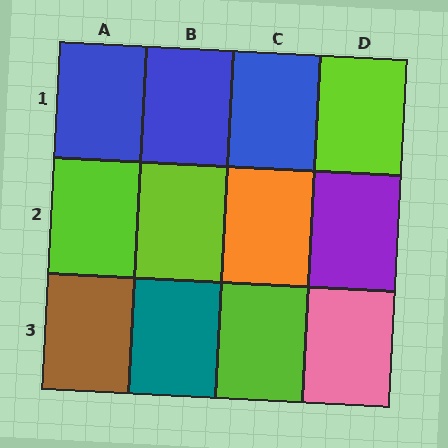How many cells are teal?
1 cell is teal.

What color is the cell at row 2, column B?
Lime.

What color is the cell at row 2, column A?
Lime.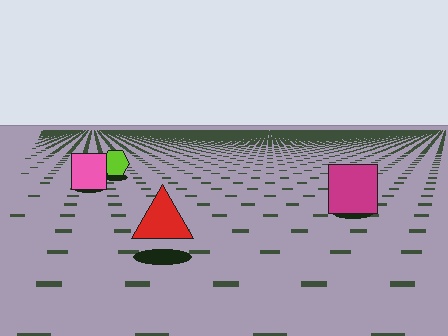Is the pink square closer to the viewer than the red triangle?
No. The red triangle is closer — you can tell from the texture gradient: the ground texture is coarser near it.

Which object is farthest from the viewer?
The lime hexagon is farthest from the viewer. It appears smaller and the ground texture around it is denser.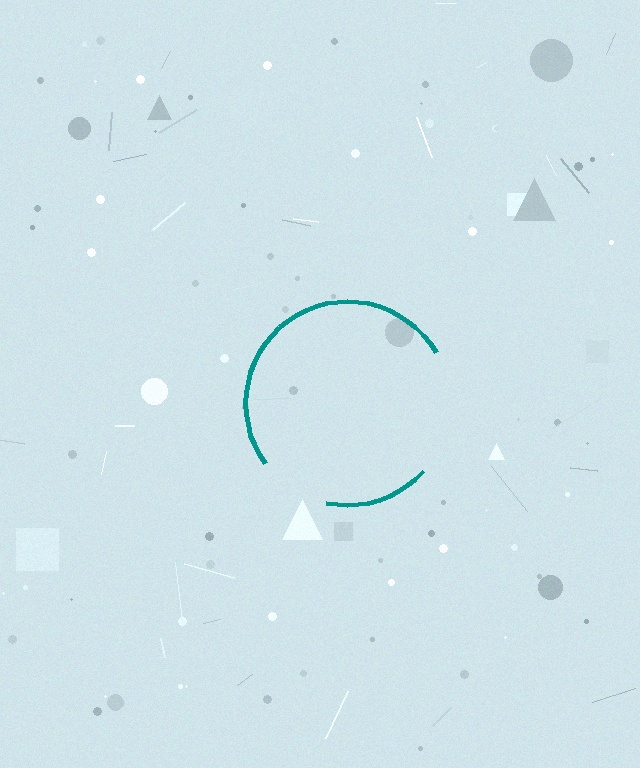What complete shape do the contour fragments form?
The contour fragments form a circle.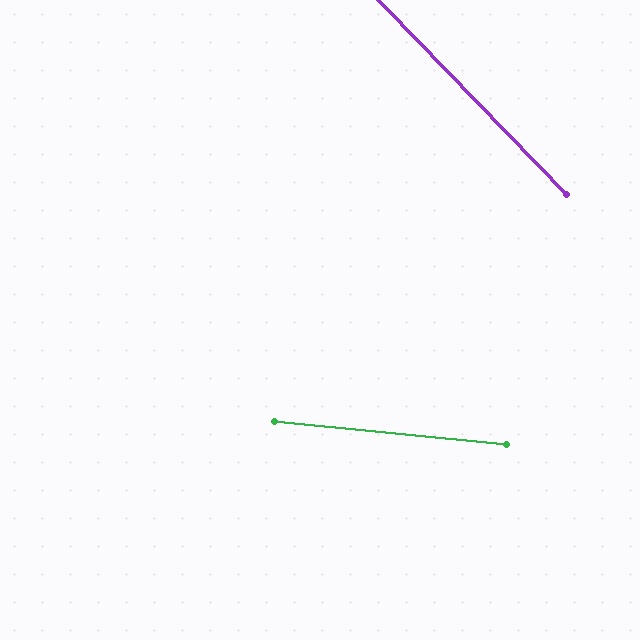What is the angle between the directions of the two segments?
Approximately 40 degrees.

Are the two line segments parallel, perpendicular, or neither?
Neither parallel nor perpendicular — they differ by about 40°.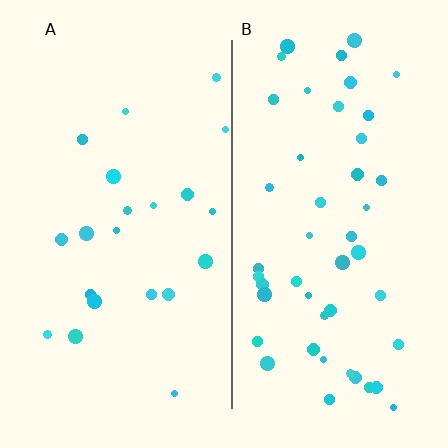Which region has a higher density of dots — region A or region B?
B (the right).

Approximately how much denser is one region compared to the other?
Approximately 2.3× — region B over region A.